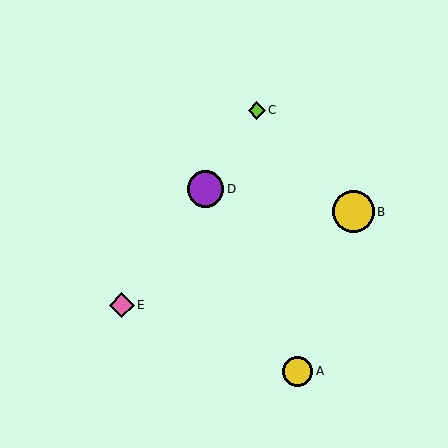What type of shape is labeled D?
Shape D is a purple circle.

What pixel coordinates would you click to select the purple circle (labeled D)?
Click at (206, 189) to select the purple circle D.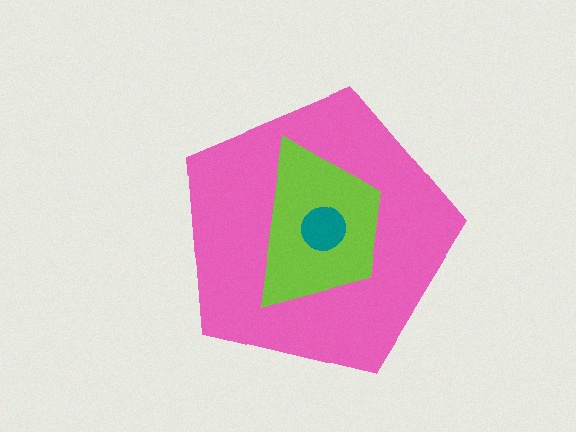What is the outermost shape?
The pink pentagon.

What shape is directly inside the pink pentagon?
The lime trapezoid.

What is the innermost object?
The teal circle.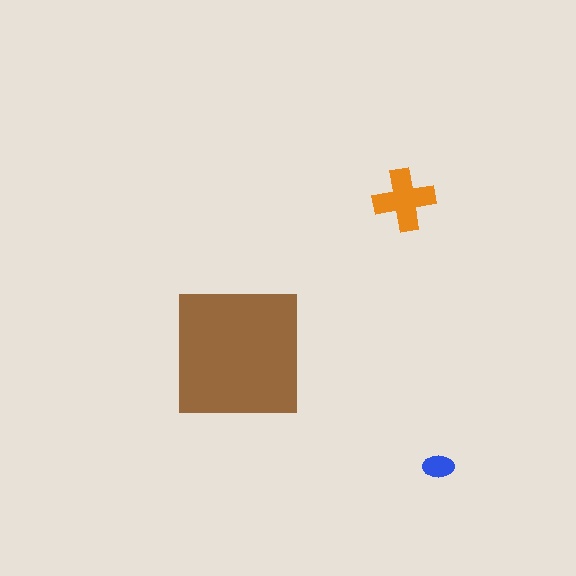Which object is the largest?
The brown square.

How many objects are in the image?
There are 3 objects in the image.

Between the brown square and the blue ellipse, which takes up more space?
The brown square.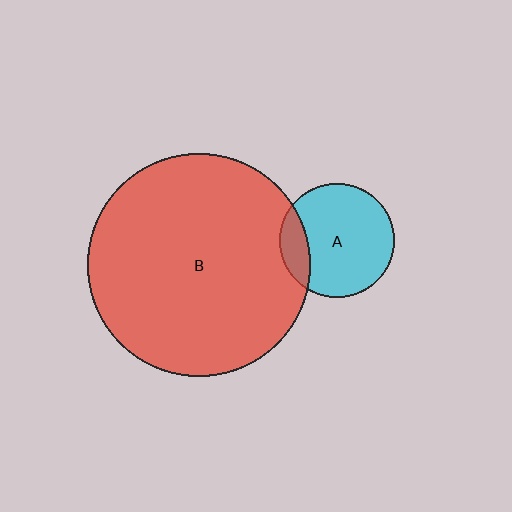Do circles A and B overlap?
Yes.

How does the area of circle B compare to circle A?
Approximately 3.8 times.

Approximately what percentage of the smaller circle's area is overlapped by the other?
Approximately 15%.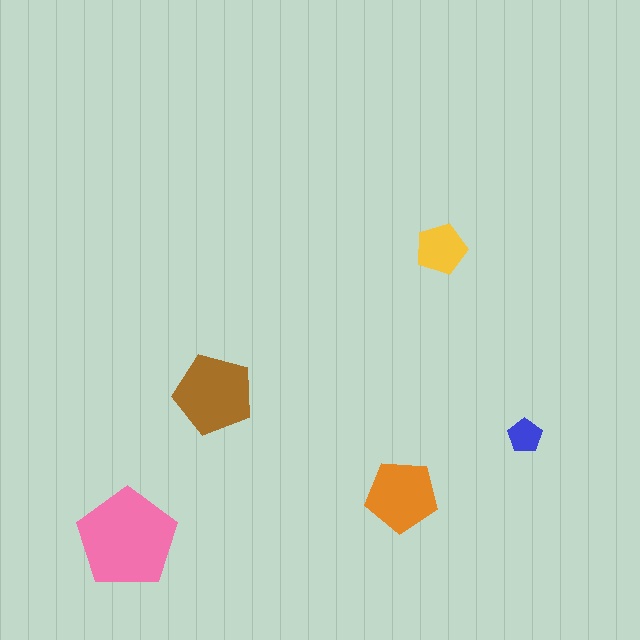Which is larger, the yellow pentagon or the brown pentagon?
The brown one.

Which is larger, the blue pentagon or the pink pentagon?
The pink one.